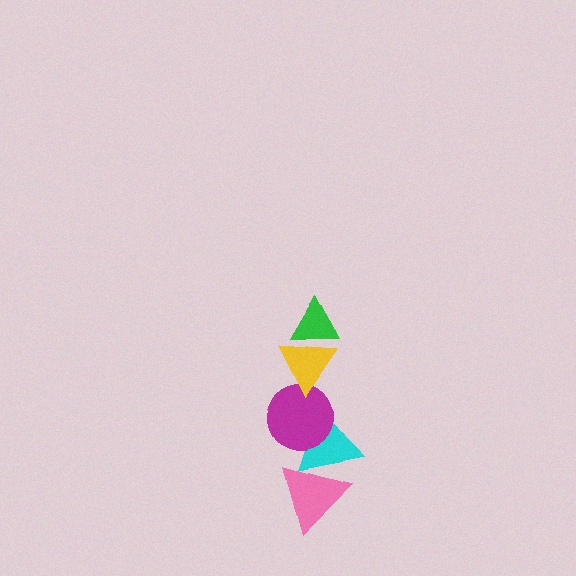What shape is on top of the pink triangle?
The cyan triangle is on top of the pink triangle.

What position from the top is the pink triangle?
The pink triangle is 5th from the top.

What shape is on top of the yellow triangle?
The green triangle is on top of the yellow triangle.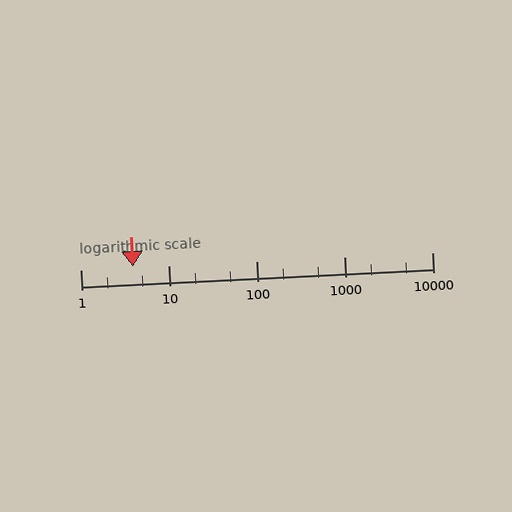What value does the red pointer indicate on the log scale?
The pointer indicates approximately 3.9.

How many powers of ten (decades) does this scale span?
The scale spans 4 decades, from 1 to 10000.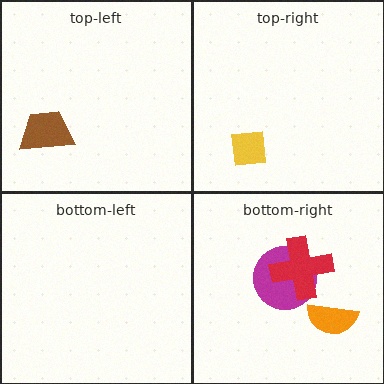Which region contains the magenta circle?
The bottom-right region.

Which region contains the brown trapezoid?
The top-left region.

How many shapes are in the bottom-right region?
3.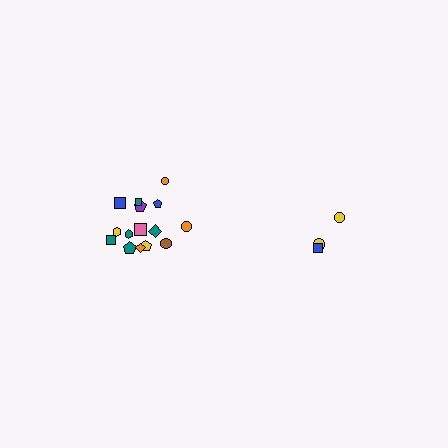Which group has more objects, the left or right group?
The left group.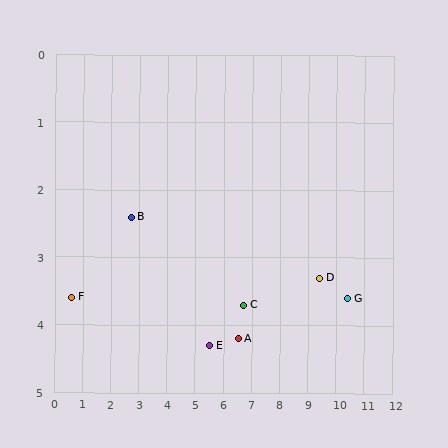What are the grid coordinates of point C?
Point C is at approximately (6.7, 3.7).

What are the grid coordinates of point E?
Point E is at approximately (5.5, 4.3).